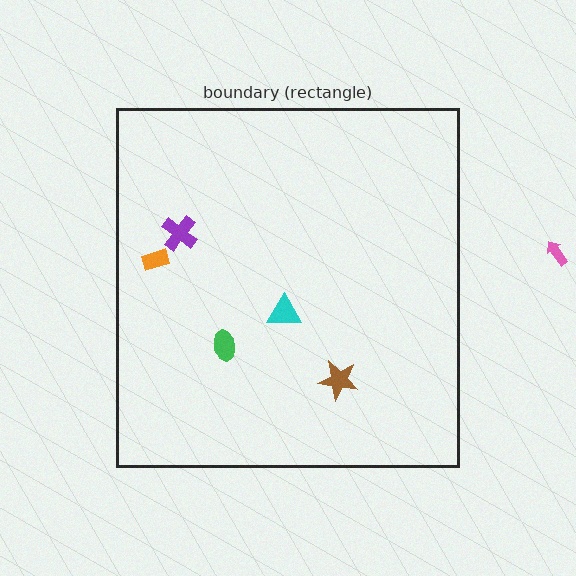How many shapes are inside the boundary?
5 inside, 1 outside.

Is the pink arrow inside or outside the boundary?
Outside.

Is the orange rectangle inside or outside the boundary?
Inside.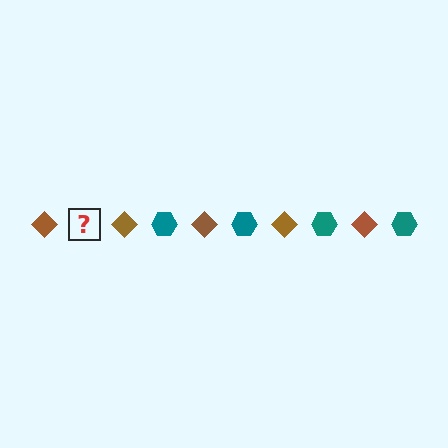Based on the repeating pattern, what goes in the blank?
The blank should be a teal hexagon.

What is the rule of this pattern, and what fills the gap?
The rule is that the pattern alternates between brown diamond and teal hexagon. The gap should be filled with a teal hexagon.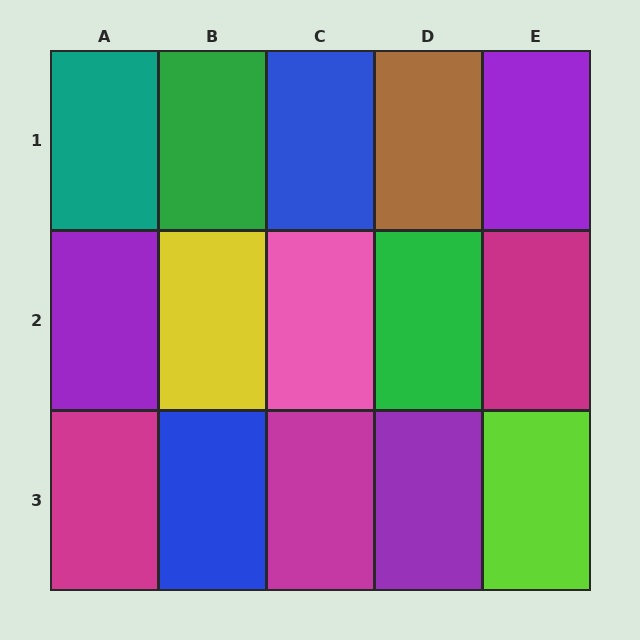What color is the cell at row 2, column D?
Green.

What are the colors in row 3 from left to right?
Magenta, blue, magenta, purple, lime.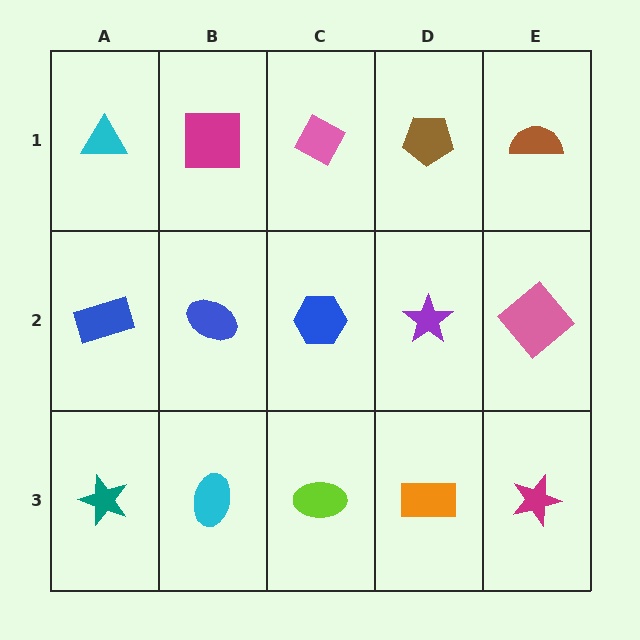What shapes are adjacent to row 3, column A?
A blue rectangle (row 2, column A), a cyan ellipse (row 3, column B).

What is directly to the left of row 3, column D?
A lime ellipse.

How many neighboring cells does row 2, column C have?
4.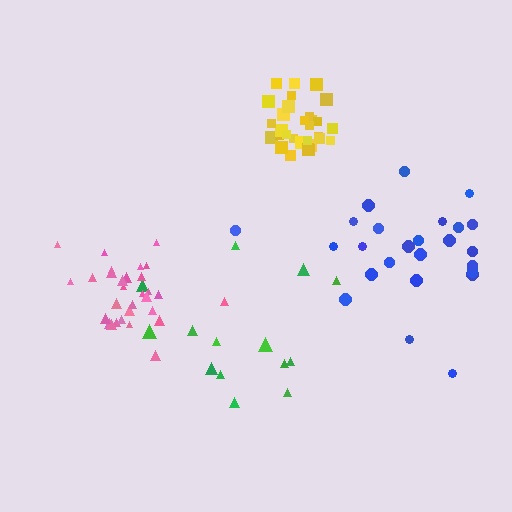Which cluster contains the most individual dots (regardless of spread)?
Yellow (30).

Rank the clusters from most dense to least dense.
yellow, pink, blue, green.